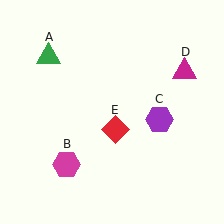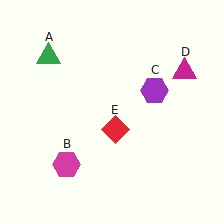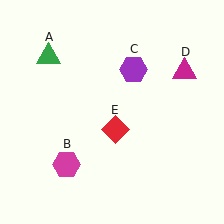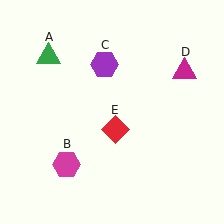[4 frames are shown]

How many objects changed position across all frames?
1 object changed position: purple hexagon (object C).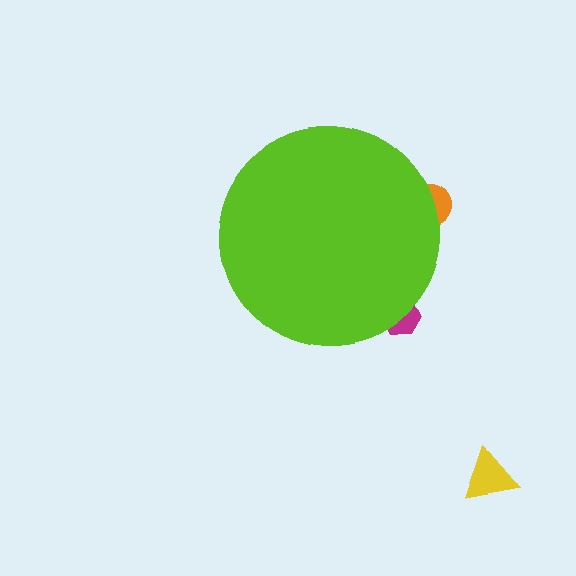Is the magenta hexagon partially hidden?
Yes, the magenta hexagon is partially hidden behind the lime circle.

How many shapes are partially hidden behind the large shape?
2 shapes are partially hidden.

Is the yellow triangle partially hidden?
No, the yellow triangle is fully visible.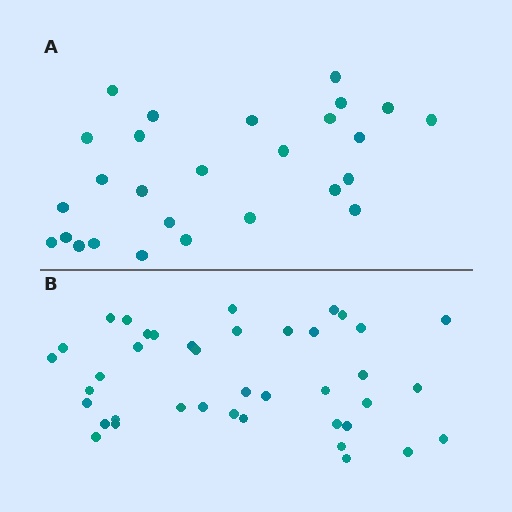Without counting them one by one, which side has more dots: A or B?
Region B (the bottom region) has more dots.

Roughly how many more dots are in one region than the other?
Region B has approximately 15 more dots than region A.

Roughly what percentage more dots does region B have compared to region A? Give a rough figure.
About 50% more.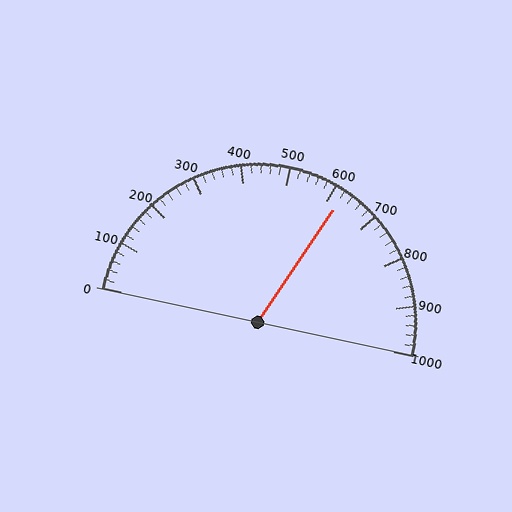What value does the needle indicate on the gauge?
The needle indicates approximately 620.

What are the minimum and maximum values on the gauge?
The gauge ranges from 0 to 1000.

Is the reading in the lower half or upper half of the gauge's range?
The reading is in the upper half of the range (0 to 1000).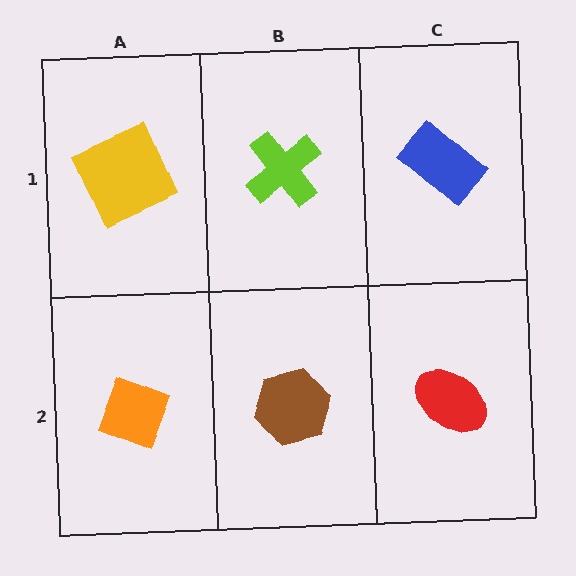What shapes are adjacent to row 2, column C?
A blue rectangle (row 1, column C), a brown hexagon (row 2, column B).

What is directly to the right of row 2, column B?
A red ellipse.